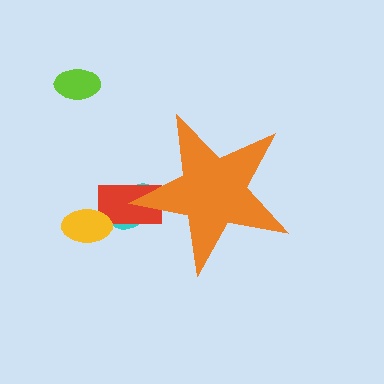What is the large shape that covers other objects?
An orange star.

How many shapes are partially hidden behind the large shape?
2 shapes are partially hidden.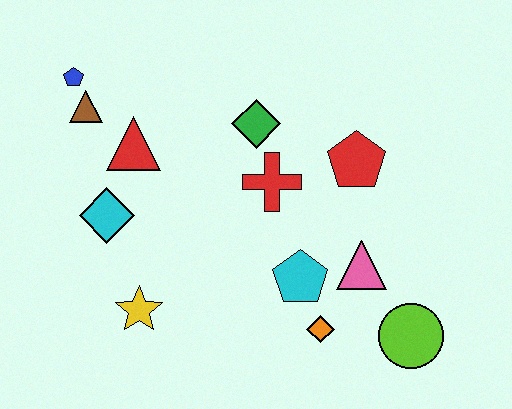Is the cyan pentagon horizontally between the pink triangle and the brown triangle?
Yes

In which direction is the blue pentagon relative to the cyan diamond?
The blue pentagon is above the cyan diamond.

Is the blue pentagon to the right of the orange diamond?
No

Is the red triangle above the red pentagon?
Yes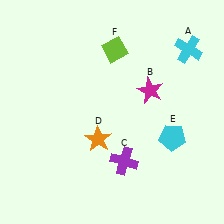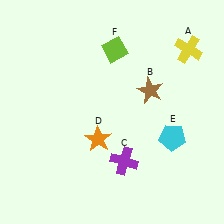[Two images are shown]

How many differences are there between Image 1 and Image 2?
There are 2 differences between the two images.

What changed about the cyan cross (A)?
In Image 1, A is cyan. In Image 2, it changed to yellow.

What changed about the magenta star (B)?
In Image 1, B is magenta. In Image 2, it changed to brown.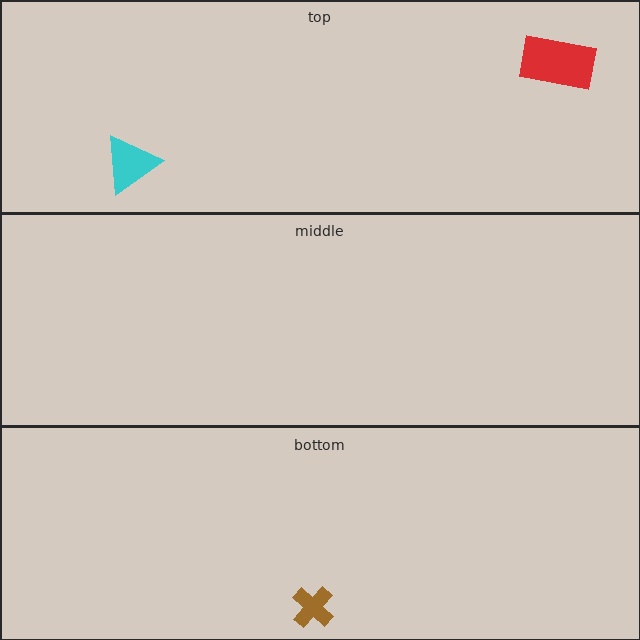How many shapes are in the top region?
2.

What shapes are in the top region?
The red rectangle, the cyan triangle.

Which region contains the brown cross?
The bottom region.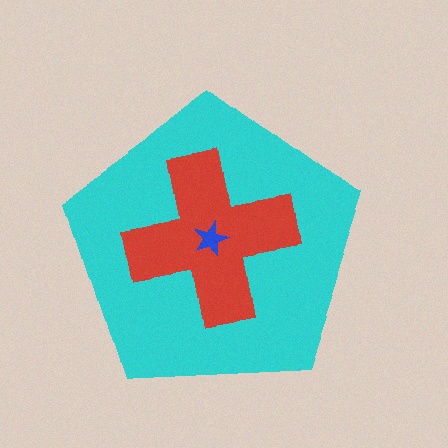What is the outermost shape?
The cyan pentagon.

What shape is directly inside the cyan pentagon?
The red cross.